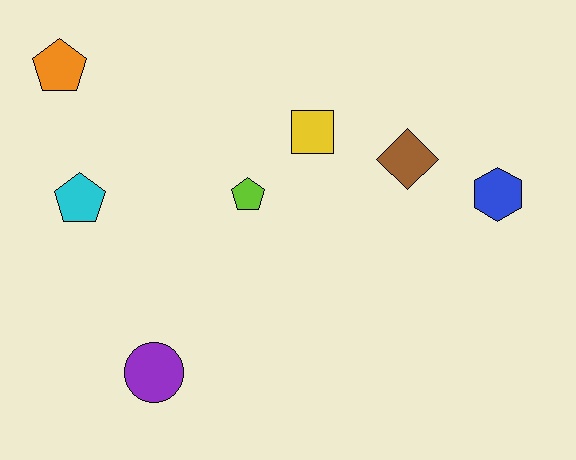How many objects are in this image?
There are 7 objects.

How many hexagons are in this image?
There is 1 hexagon.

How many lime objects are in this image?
There is 1 lime object.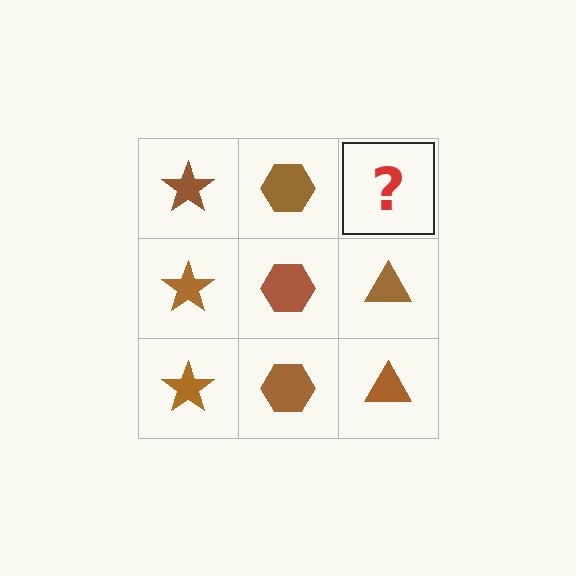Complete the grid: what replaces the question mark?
The question mark should be replaced with a brown triangle.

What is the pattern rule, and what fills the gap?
The rule is that each column has a consistent shape. The gap should be filled with a brown triangle.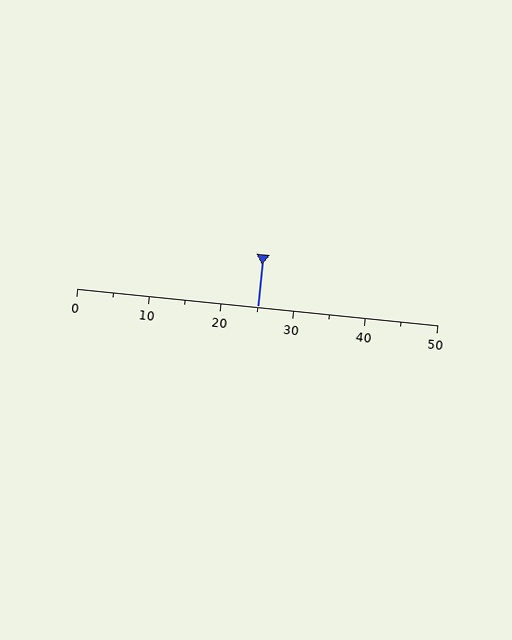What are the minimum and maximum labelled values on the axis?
The axis runs from 0 to 50.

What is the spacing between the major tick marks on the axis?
The major ticks are spaced 10 apart.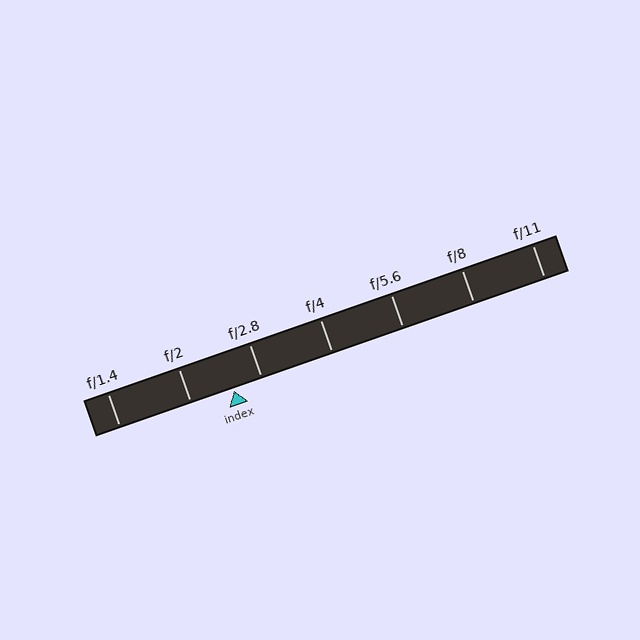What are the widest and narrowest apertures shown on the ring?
The widest aperture shown is f/1.4 and the narrowest is f/11.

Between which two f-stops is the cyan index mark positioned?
The index mark is between f/2 and f/2.8.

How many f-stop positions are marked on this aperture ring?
There are 7 f-stop positions marked.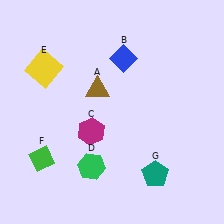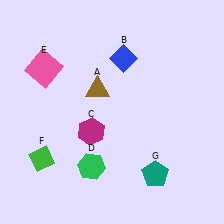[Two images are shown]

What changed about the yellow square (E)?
In Image 1, E is yellow. In Image 2, it changed to pink.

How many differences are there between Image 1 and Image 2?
There is 1 difference between the two images.